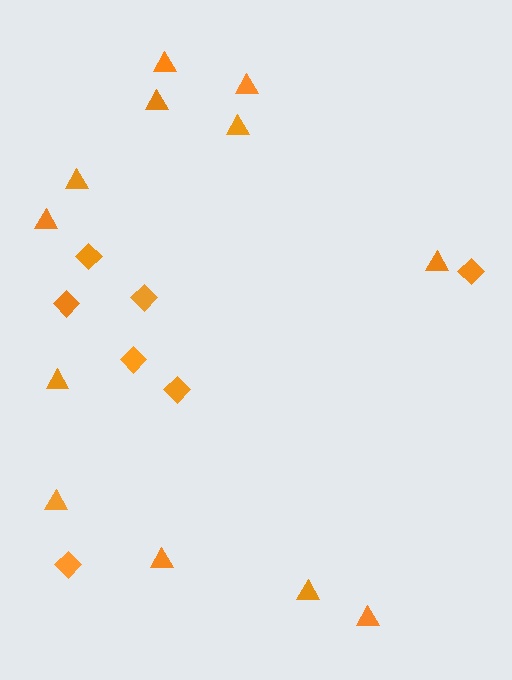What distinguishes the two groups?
There are 2 groups: one group of triangles (12) and one group of diamonds (7).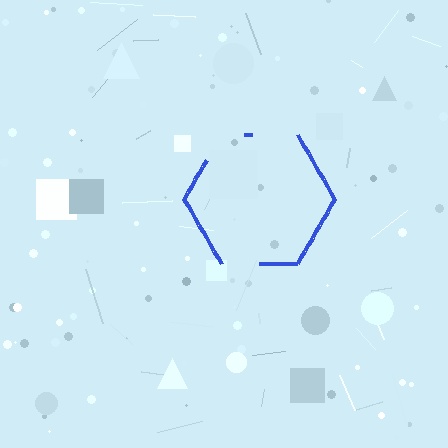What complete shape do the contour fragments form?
The contour fragments form a hexagon.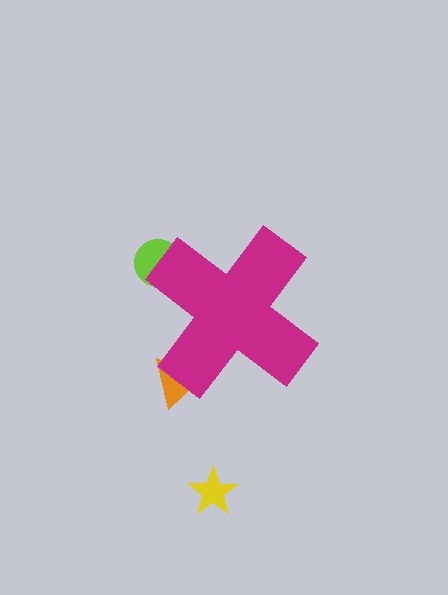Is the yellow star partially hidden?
No, the yellow star is fully visible.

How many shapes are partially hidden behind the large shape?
2 shapes are partially hidden.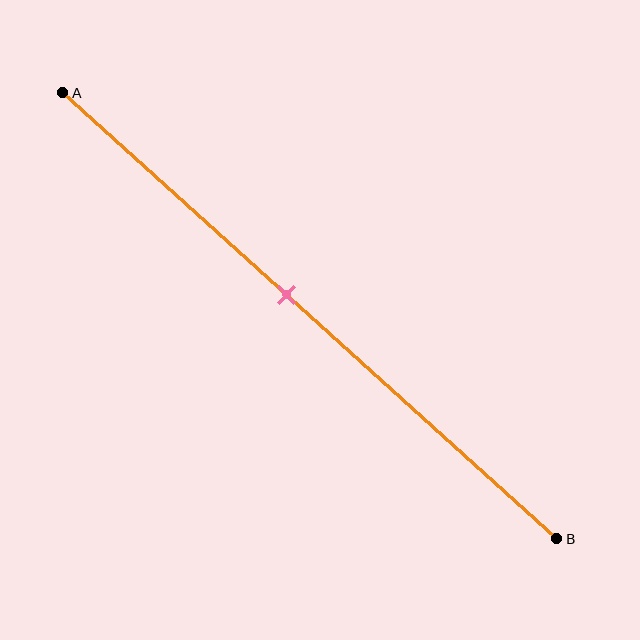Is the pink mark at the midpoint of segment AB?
No, the mark is at about 45% from A, not at the 50% midpoint.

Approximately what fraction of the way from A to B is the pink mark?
The pink mark is approximately 45% of the way from A to B.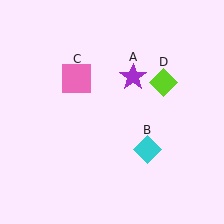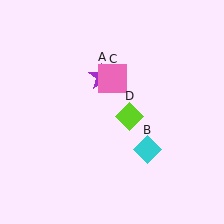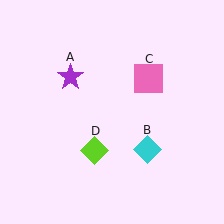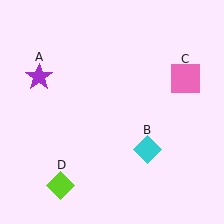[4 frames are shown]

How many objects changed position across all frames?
3 objects changed position: purple star (object A), pink square (object C), lime diamond (object D).